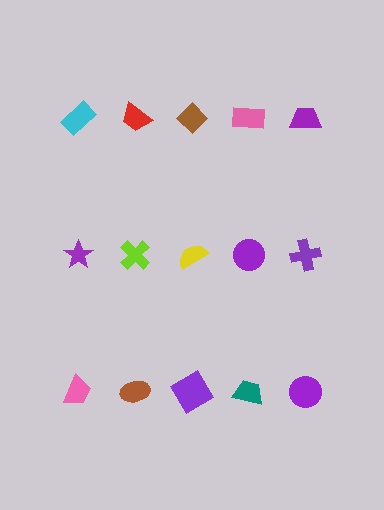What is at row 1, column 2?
A red trapezoid.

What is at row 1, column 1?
A cyan rectangle.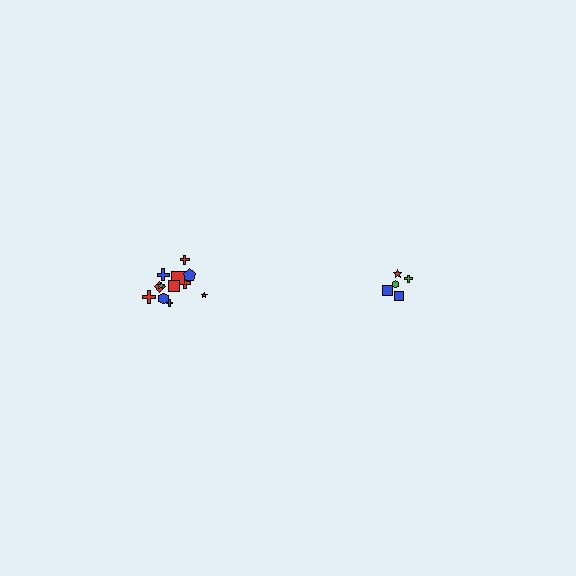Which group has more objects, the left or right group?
The left group.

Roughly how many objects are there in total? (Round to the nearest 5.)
Roughly 15 objects in total.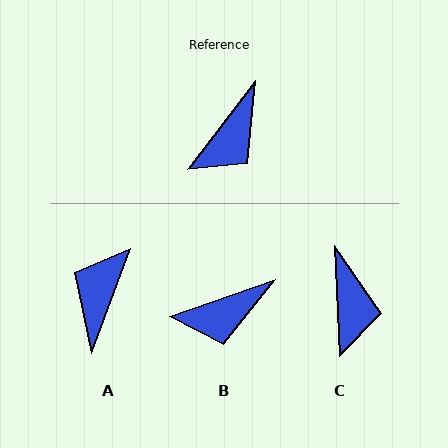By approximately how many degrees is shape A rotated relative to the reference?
Approximately 162 degrees clockwise.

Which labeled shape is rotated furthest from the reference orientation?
A, about 162 degrees away.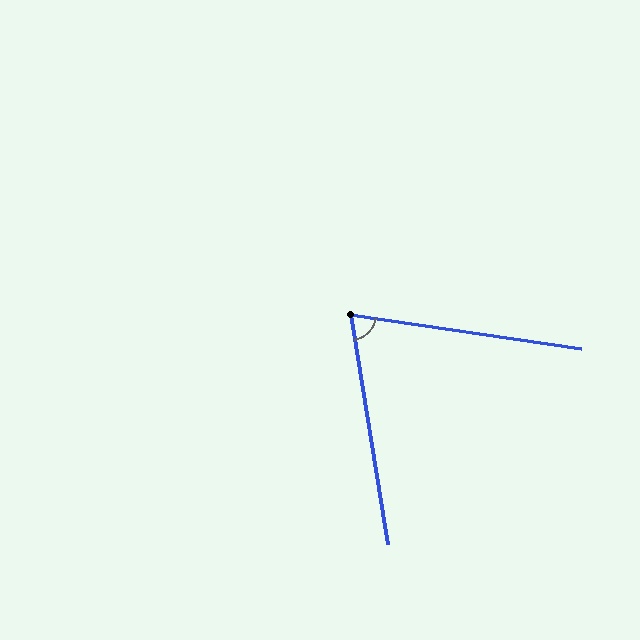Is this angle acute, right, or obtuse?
It is acute.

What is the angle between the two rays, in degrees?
Approximately 72 degrees.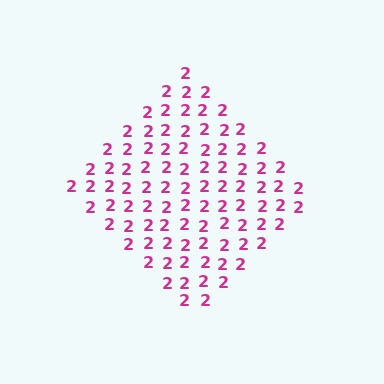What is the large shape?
The large shape is a diamond.